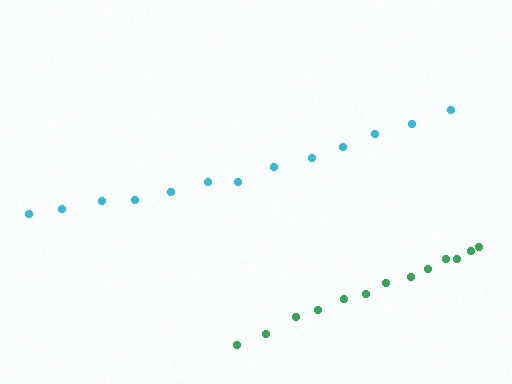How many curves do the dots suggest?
There are 2 distinct paths.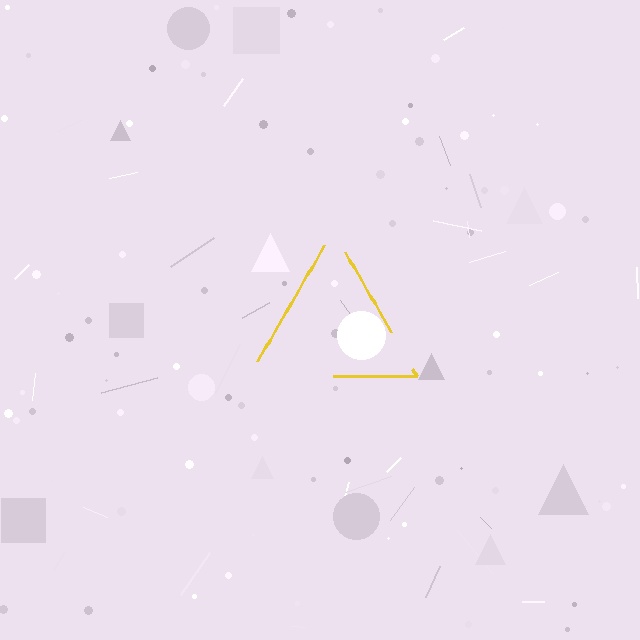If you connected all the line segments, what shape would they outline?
They would outline a triangle.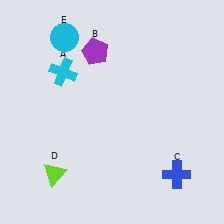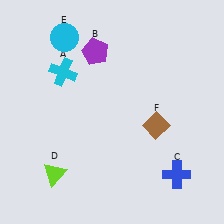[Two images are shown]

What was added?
A brown diamond (F) was added in Image 2.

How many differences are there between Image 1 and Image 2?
There is 1 difference between the two images.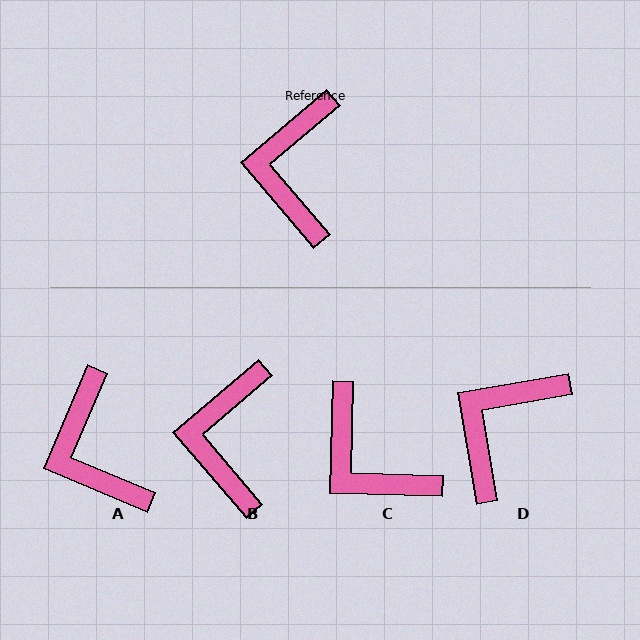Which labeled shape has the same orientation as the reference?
B.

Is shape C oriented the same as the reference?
No, it is off by about 48 degrees.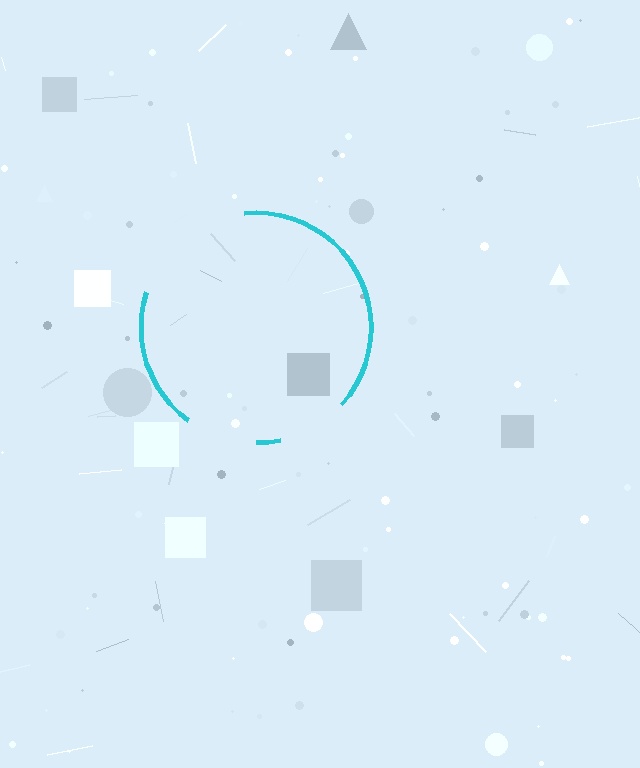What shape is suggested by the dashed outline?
The dashed outline suggests a circle.